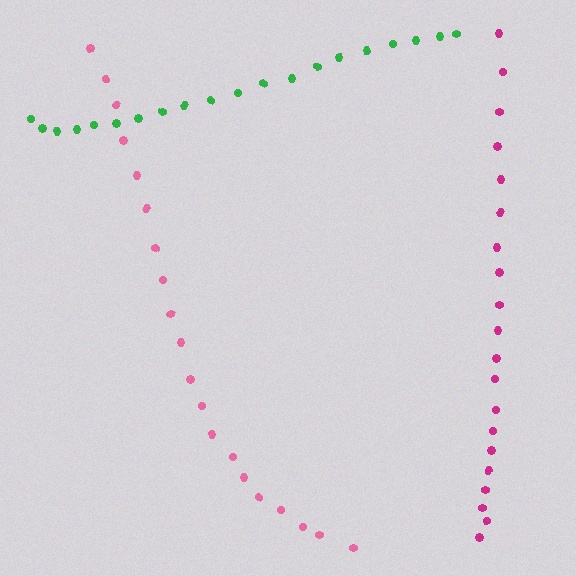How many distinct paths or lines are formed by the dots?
There are 3 distinct paths.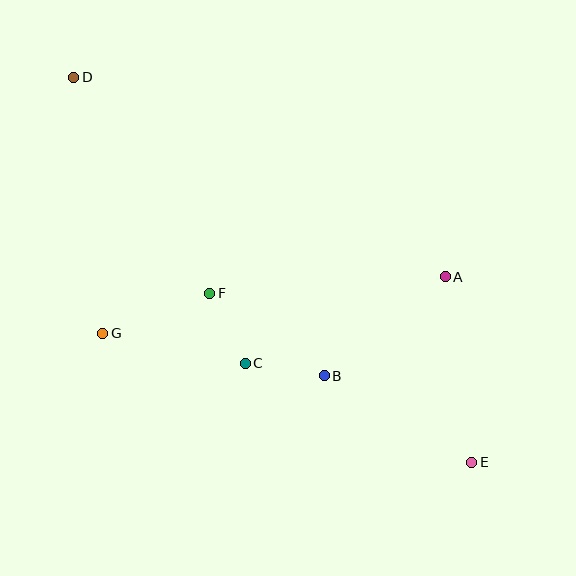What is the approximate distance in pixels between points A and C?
The distance between A and C is approximately 218 pixels.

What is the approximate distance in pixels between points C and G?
The distance between C and G is approximately 146 pixels.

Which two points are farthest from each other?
Points D and E are farthest from each other.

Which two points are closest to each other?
Points C and F are closest to each other.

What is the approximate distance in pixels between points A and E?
The distance between A and E is approximately 187 pixels.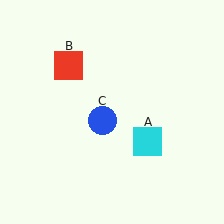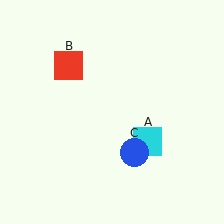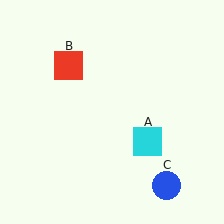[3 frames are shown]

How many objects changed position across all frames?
1 object changed position: blue circle (object C).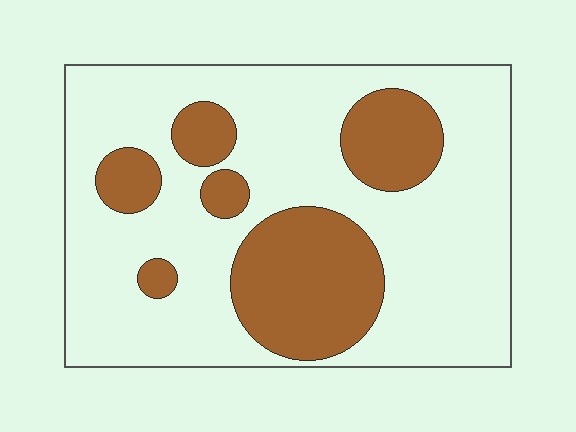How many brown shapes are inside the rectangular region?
6.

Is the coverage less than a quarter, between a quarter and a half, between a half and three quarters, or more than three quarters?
Between a quarter and a half.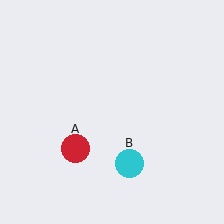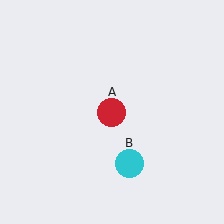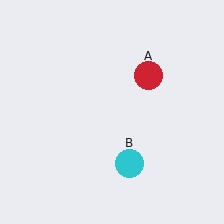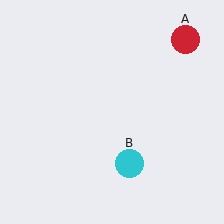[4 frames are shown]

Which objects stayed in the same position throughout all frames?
Cyan circle (object B) remained stationary.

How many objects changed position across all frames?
1 object changed position: red circle (object A).